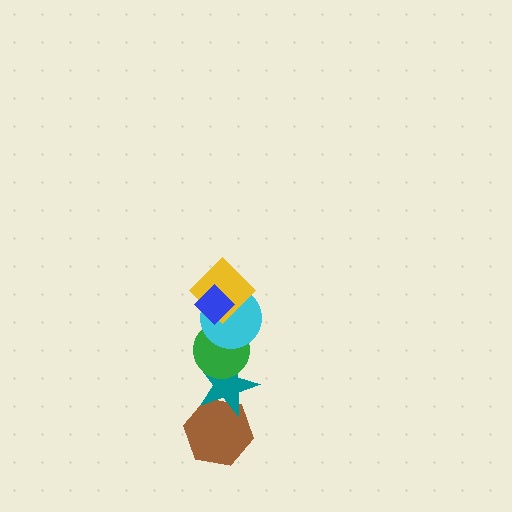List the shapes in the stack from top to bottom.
From top to bottom: the blue diamond, the yellow diamond, the cyan circle, the green circle, the teal star, the brown hexagon.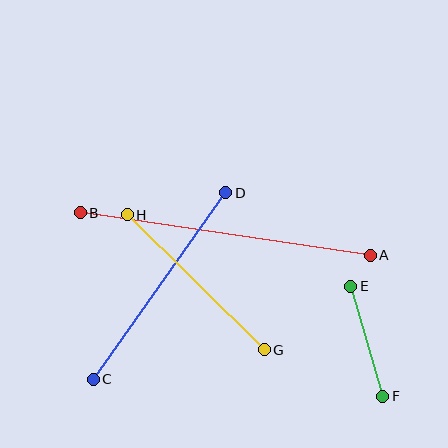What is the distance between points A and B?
The distance is approximately 293 pixels.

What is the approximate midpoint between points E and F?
The midpoint is at approximately (367, 341) pixels.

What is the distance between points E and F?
The distance is approximately 115 pixels.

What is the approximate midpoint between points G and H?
The midpoint is at approximately (196, 282) pixels.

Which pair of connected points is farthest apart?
Points A and B are farthest apart.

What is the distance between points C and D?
The distance is approximately 229 pixels.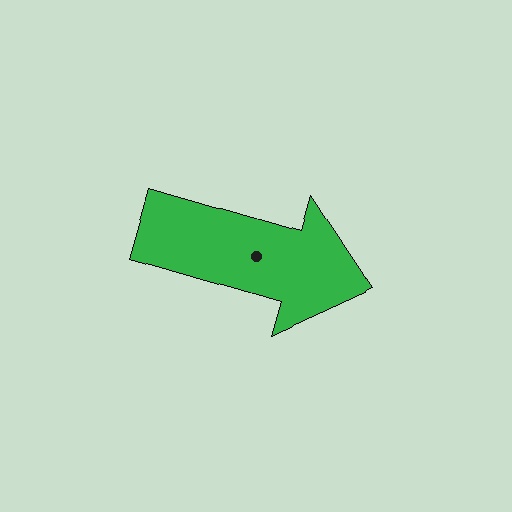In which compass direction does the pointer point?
East.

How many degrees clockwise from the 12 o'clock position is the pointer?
Approximately 106 degrees.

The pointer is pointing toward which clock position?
Roughly 4 o'clock.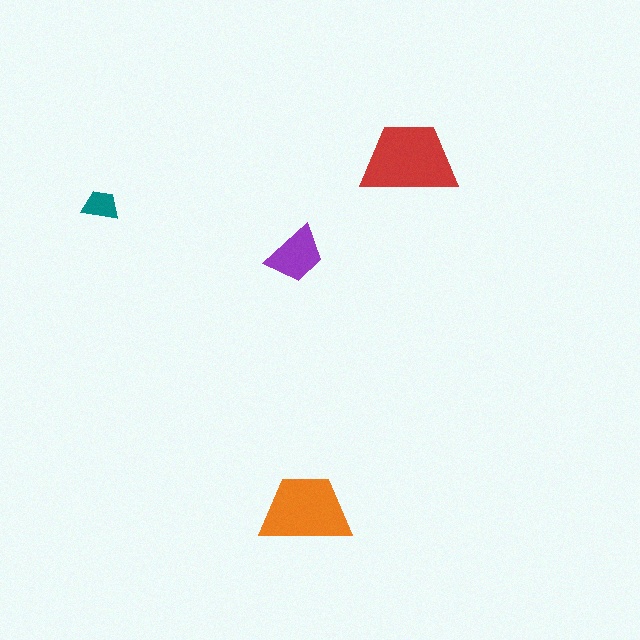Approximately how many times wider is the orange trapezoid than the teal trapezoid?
About 2.5 times wider.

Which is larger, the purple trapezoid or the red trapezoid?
The red one.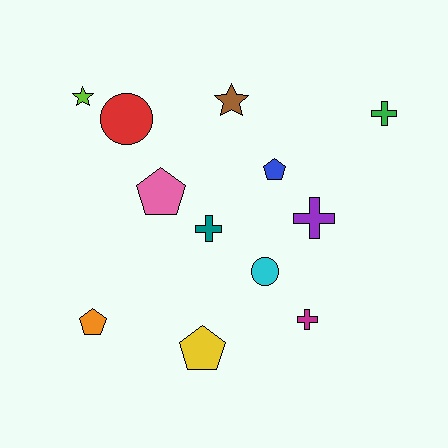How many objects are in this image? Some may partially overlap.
There are 12 objects.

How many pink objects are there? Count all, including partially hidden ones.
There is 1 pink object.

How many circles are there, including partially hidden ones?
There are 2 circles.